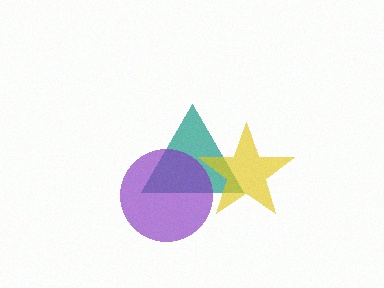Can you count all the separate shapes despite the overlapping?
Yes, there are 3 separate shapes.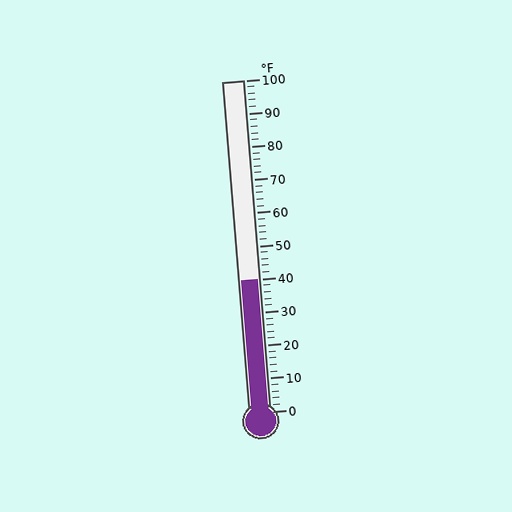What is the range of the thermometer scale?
The thermometer scale ranges from 0°F to 100°F.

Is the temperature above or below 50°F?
The temperature is below 50°F.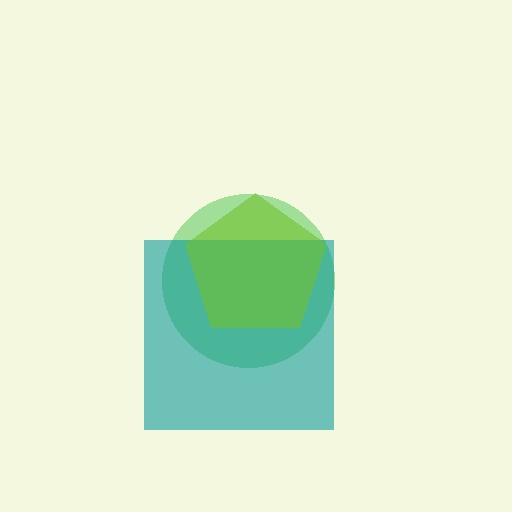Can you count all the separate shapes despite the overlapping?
Yes, there are 3 separate shapes.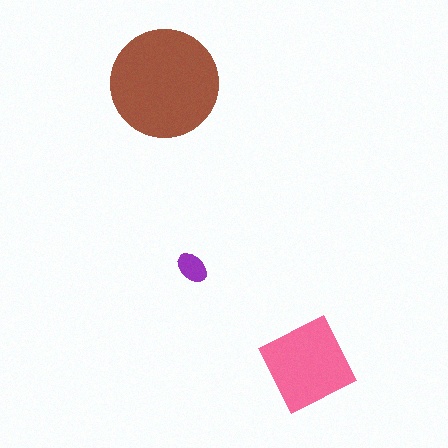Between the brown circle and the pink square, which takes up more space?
The brown circle.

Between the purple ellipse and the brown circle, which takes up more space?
The brown circle.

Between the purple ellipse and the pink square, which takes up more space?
The pink square.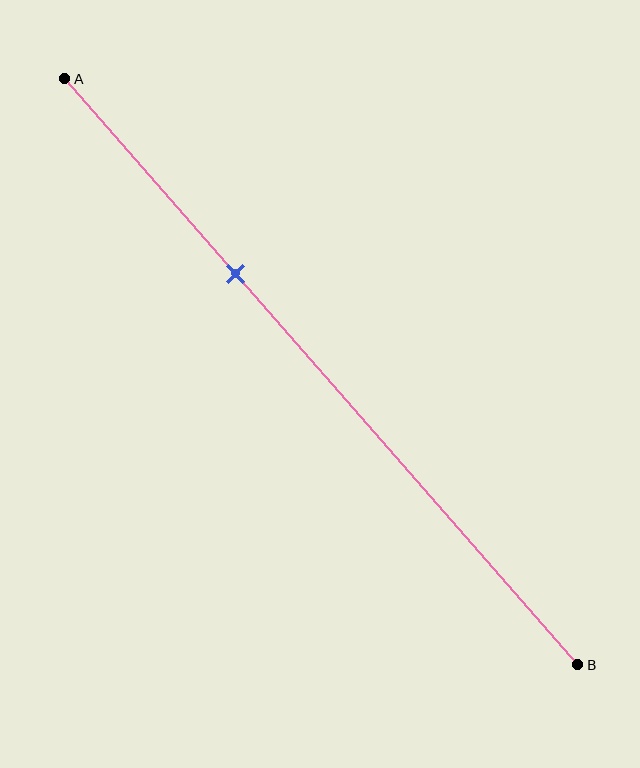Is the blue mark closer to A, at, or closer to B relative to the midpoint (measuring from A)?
The blue mark is closer to point A than the midpoint of segment AB.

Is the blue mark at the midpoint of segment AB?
No, the mark is at about 35% from A, not at the 50% midpoint.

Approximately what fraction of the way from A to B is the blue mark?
The blue mark is approximately 35% of the way from A to B.